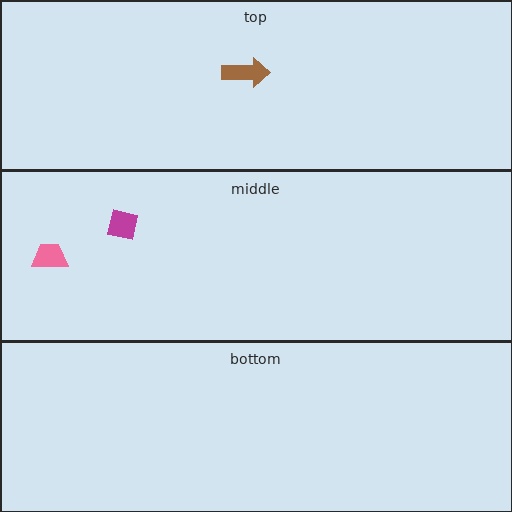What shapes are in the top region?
The brown arrow.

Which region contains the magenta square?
The middle region.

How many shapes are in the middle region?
2.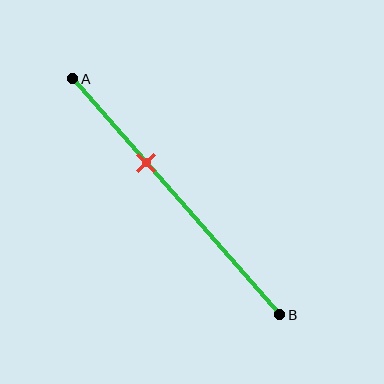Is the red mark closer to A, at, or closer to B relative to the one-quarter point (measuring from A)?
The red mark is closer to point B than the one-quarter point of segment AB.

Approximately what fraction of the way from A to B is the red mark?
The red mark is approximately 35% of the way from A to B.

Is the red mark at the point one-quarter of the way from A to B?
No, the mark is at about 35% from A, not at the 25% one-quarter point.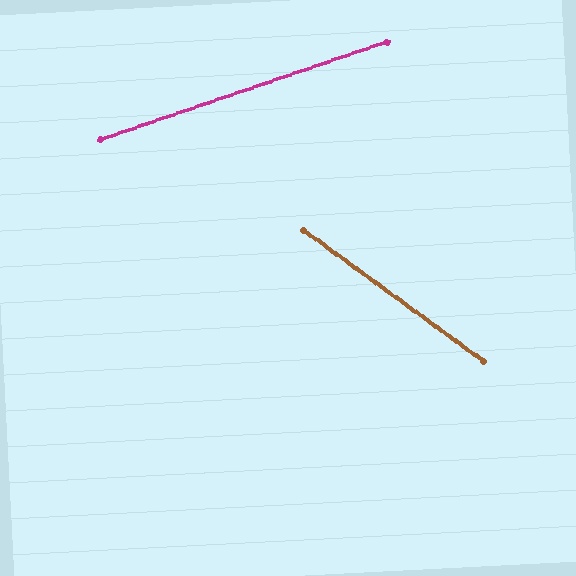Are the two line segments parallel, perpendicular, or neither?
Neither parallel nor perpendicular — they differ by about 55°.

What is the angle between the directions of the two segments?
Approximately 55 degrees.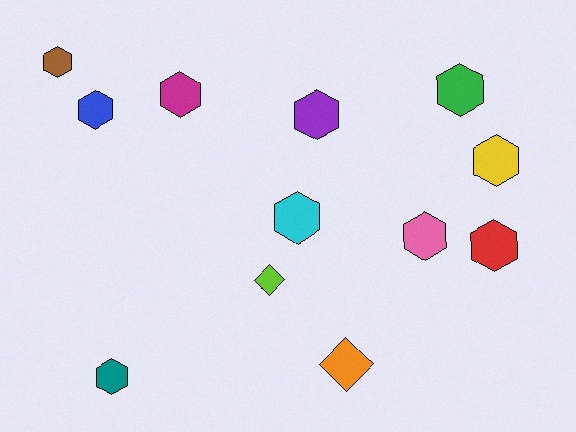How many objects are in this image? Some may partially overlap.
There are 12 objects.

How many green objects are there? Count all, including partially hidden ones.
There is 1 green object.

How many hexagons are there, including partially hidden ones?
There are 10 hexagons.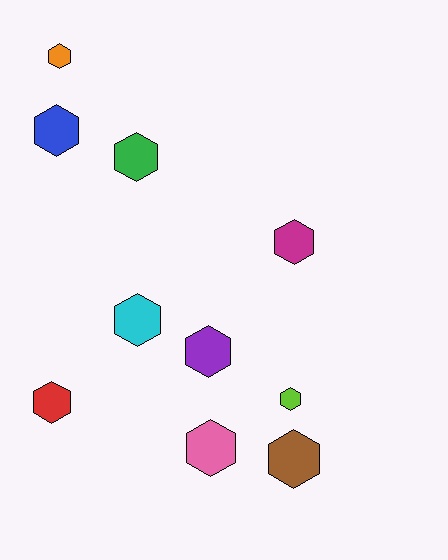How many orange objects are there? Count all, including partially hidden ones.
There is 1 orange object.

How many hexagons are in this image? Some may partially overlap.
There are 10 hexagons.